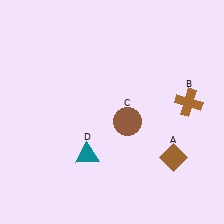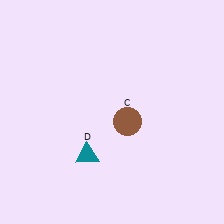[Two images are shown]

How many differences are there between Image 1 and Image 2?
There are 2 differences between the two images.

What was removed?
The brown cross (B), the brown diamond (A) were removed in Image 2.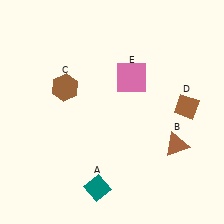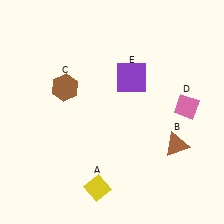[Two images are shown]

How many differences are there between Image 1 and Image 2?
There are 3 differences between the two images.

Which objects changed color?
A changed from teal to yellow. D changed from brown to pink. E changed from pink to purple.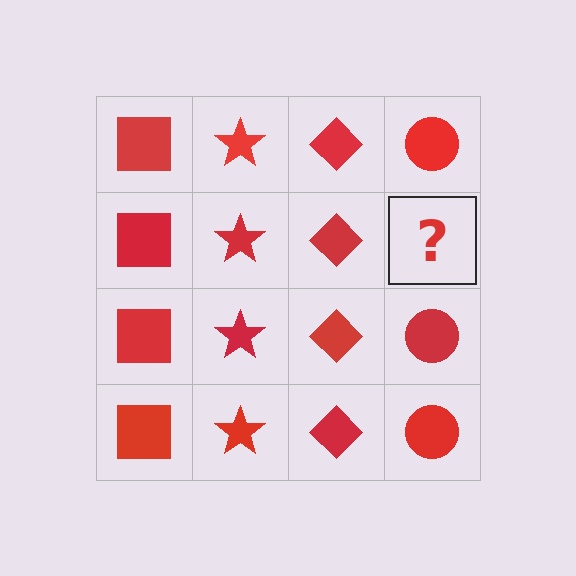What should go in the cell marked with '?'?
The missing cell should contain a red circle.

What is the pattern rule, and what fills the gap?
The rule is that each column has a consistent shape. The gap should be filled with a red circle.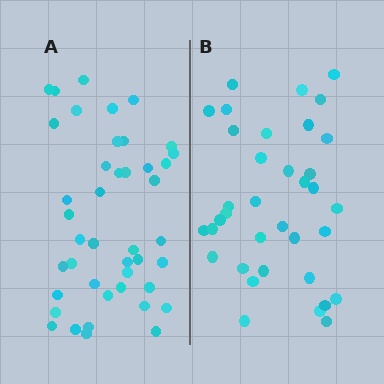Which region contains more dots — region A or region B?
Region A (the left region) has more dots.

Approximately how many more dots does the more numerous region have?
Region A has roughly 8 or so more dots than region B.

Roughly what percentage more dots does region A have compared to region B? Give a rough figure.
About 20% more.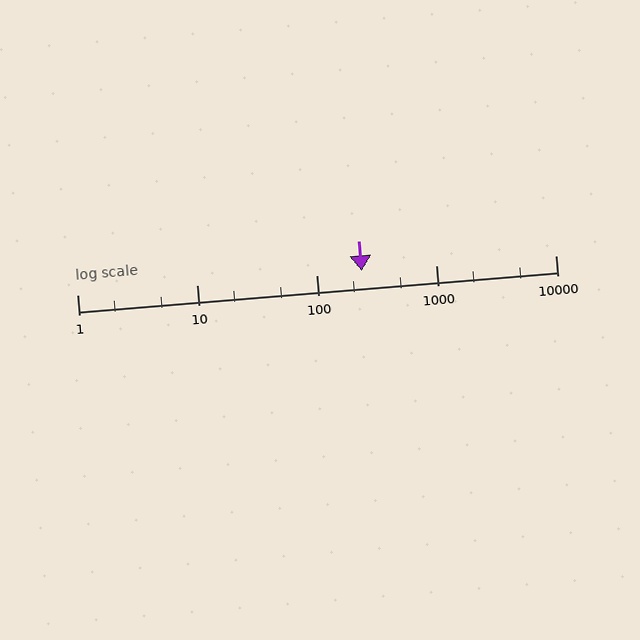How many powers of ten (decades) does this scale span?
The scale spans 4 decades, from 1 to 10000.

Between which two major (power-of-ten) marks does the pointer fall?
The pointer is between 100 and 1000.